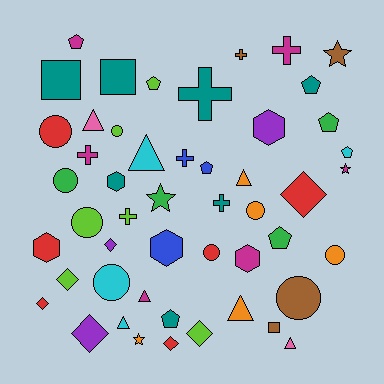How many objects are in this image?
There are 50 objects.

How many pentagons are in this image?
There are 8 pentagons.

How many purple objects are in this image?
There are 3 purple objects.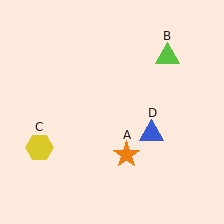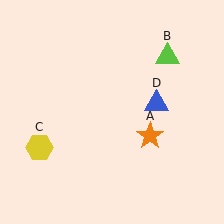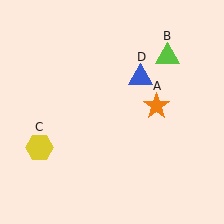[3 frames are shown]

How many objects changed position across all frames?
2 objects changed position: orange star (object A), blue triangle (object D).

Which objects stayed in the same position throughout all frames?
Lime triangle (object B) and yellow hexagon (object C) remained stationary.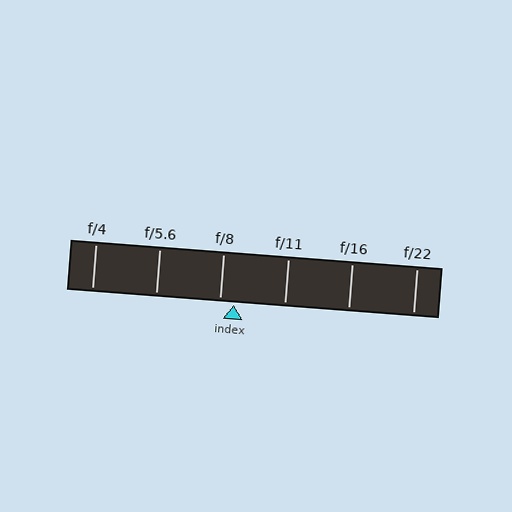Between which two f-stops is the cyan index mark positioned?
The index mark is between f/8 and f/11.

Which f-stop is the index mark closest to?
The index mark is closest to f/8.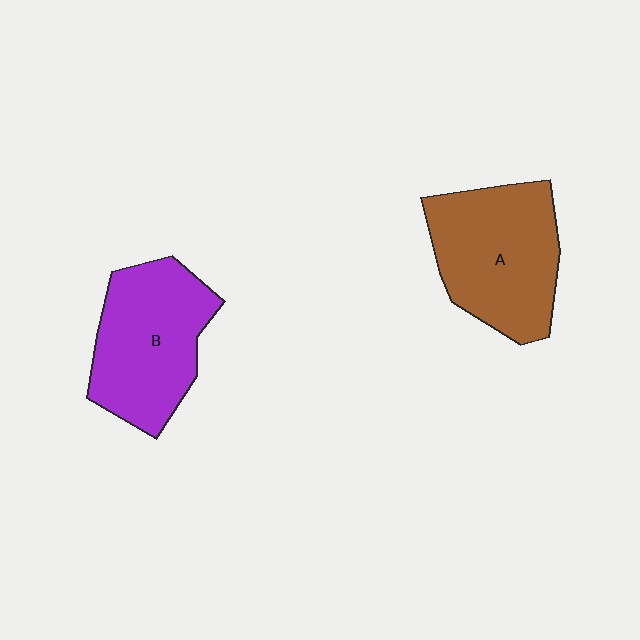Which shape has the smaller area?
Shape B (purple).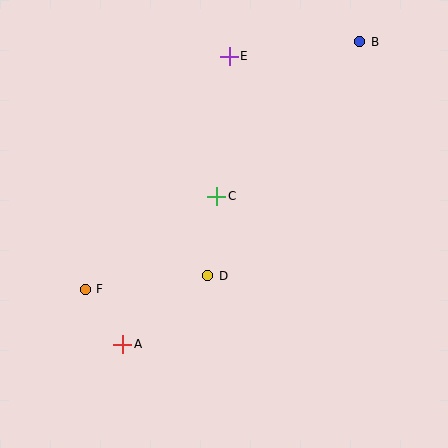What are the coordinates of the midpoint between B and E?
The midpoint between B and E is at (295, 49).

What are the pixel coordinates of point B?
Point B is at (360, 42).